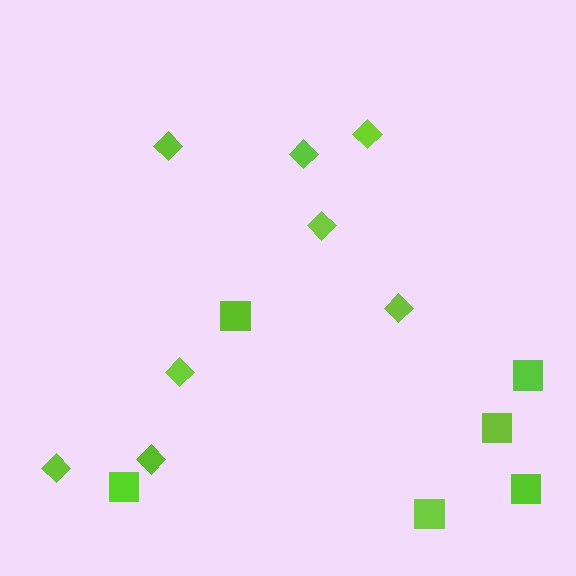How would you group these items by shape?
There are 2 groups: one group of squares (6) and one group of diamonds (8).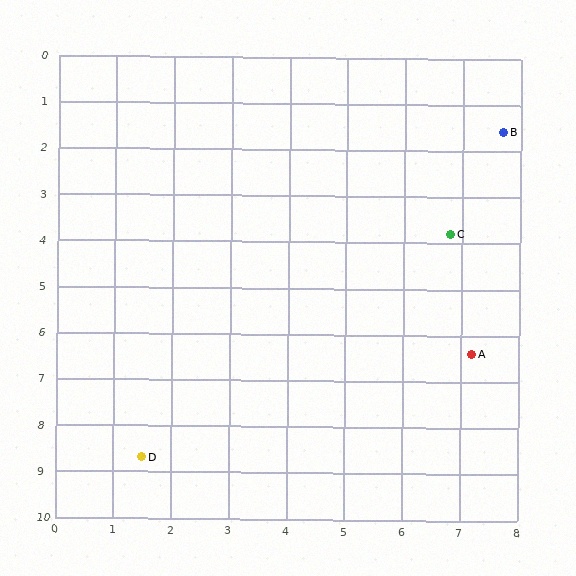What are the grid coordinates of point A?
Point A is at approximately (7.2, 6.4).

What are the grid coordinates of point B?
Point B is at approximately (7.7, 1.6).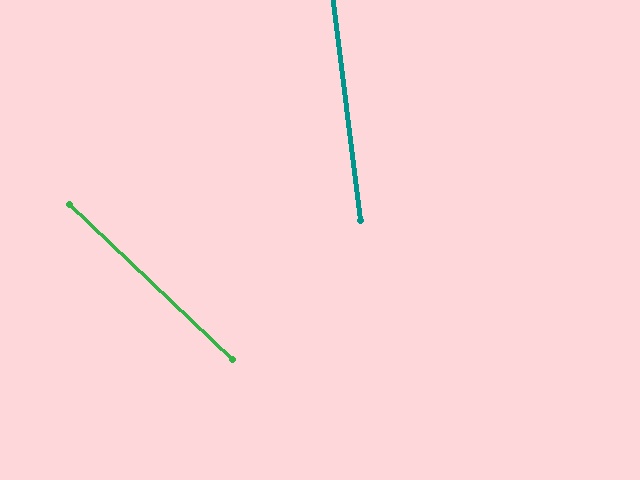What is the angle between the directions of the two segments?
Approximately 39 degrees.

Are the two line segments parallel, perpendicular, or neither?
Neither parallel nor perpendicular — they differ by about 39°.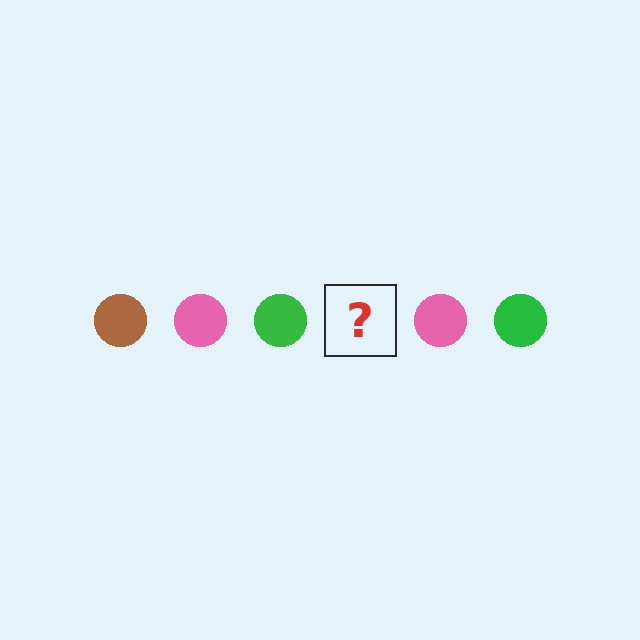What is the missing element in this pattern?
The missing element is a brown circle.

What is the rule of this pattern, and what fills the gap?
The rule is that the pattern cycles through brown, pink, green circles. The gap should be filled with a brown circle.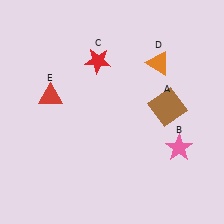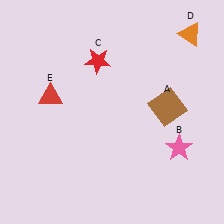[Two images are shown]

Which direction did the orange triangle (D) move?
The orange triangle (D) moved right.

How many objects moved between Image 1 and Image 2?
1 object moved between the two images.